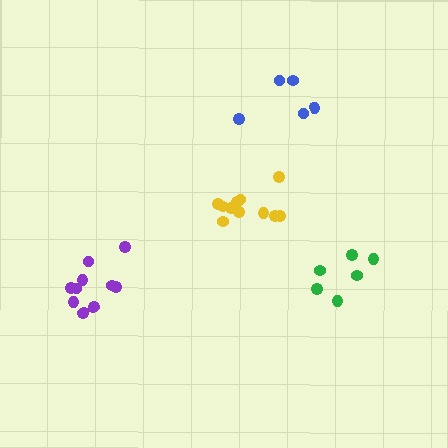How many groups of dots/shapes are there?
There are 4 groups.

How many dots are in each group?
Group 1: 5 dots, Group 2: 11 dots, Group 3: 6 dots, Group 4: 10 dots (32 total).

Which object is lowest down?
The purple cluster is bottommost.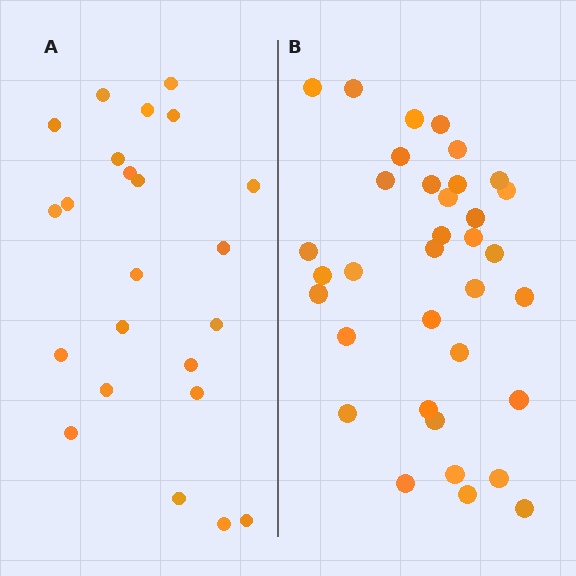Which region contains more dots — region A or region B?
Region B (the right region) has more dots.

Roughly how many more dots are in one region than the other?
Region B has roughly 12 or so more dots than region A.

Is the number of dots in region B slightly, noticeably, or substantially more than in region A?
Region B has substantially more. The ratio is roughly 1.5 to 1.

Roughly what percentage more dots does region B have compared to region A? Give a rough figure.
About 50% more.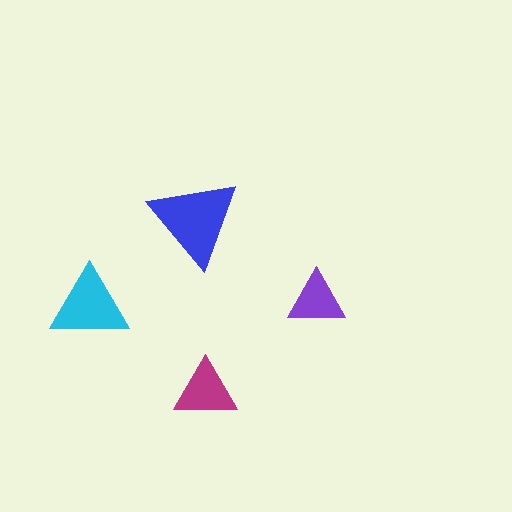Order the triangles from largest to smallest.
the blue one, the cyan one, the magenta one, the purple one.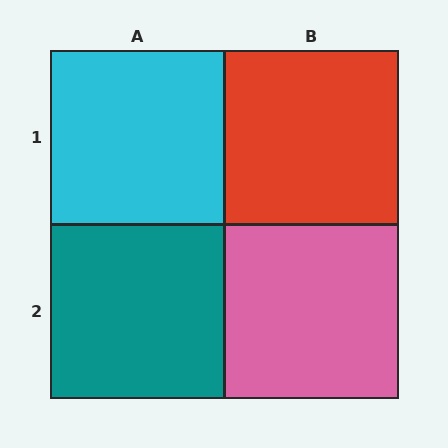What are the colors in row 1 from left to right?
Cyan, red.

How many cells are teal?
1 cell is teal.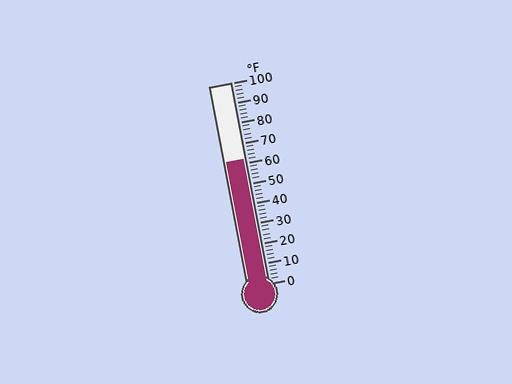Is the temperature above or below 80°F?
The temperature is below 80°F.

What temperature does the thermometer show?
The thermometer shows approximately 62°F.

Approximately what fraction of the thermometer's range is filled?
The thermometer is filled to approximately 60% of its range.